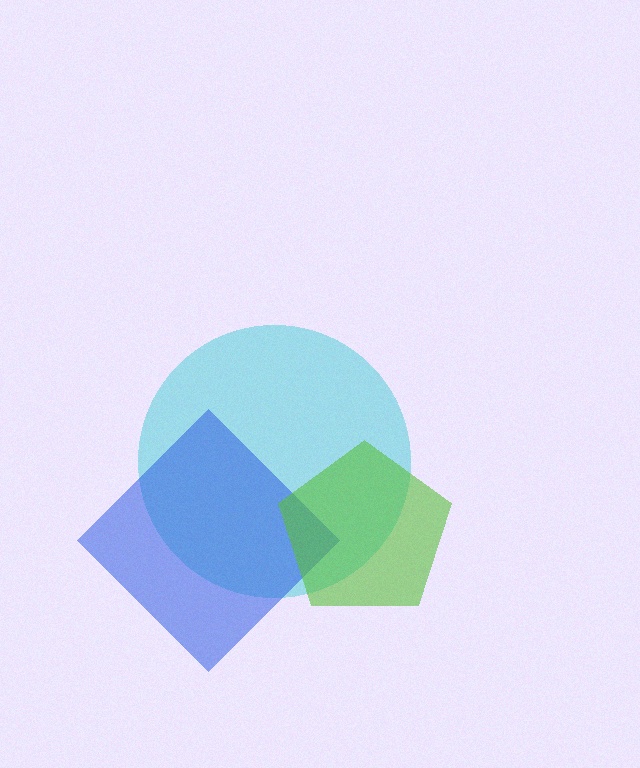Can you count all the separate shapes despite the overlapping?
Yes, there are 3 separate shapes.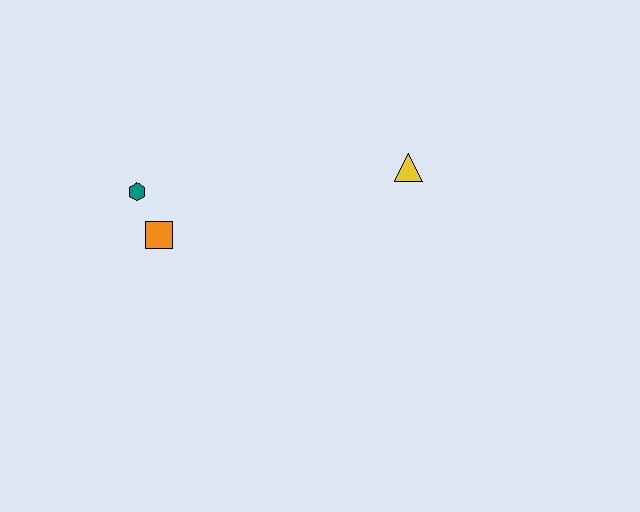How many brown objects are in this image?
There are no brown objects.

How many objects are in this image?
There are 3 objects.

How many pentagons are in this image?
There are no pentagons.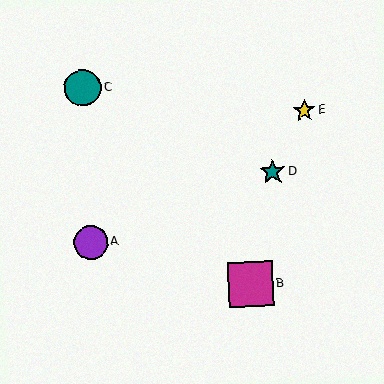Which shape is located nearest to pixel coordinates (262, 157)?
The teal star (labeled D) at (273, 172) is nearest to that location.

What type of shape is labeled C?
Shape C is a teal circle.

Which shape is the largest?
The magenta square (labeled B) is the largest.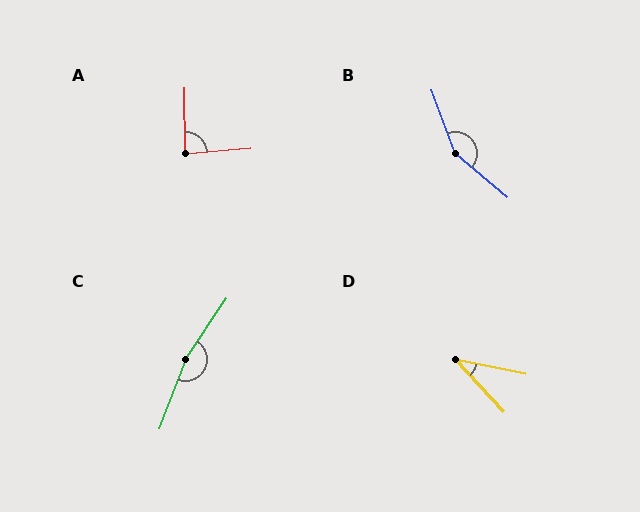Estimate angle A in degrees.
Approximately 85 degrees.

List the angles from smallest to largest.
D (36°), A (85°), B (150°), C (167°).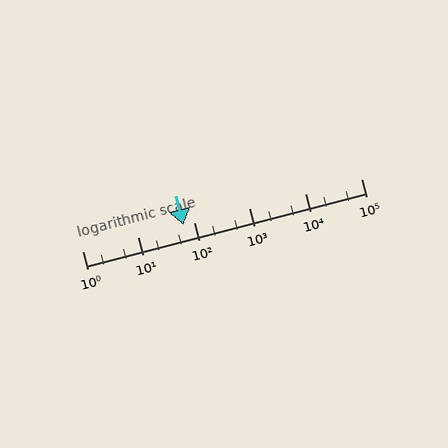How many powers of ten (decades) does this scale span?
The scale spans 5 decades, from 1 to 100000.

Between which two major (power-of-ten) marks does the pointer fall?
The pointer is between 10 and 100.